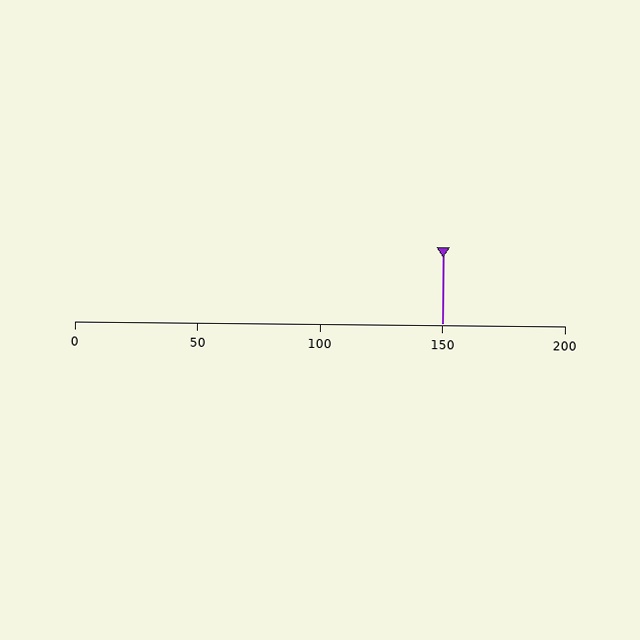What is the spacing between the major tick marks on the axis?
The major ticks are spaced 50 apart.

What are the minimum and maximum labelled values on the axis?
The axis runs from 0 to 200.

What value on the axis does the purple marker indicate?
The marker indicates approximately 150.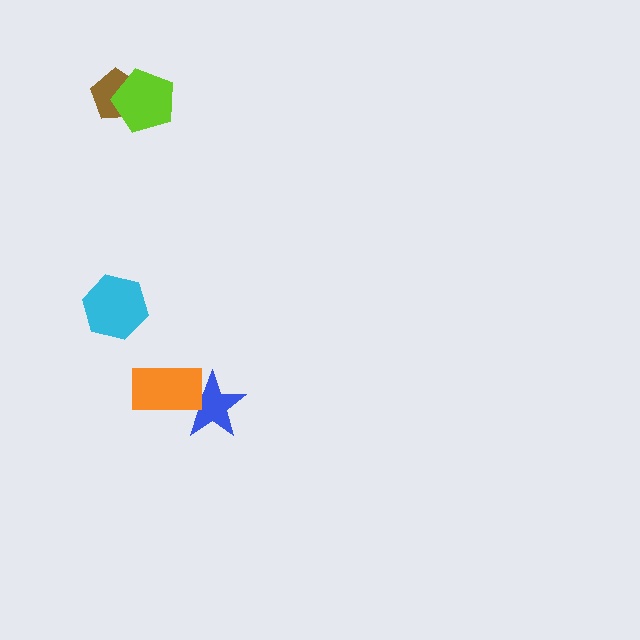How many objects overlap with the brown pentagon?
1 object overlaps with the brown pentagon.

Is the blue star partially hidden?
Yes, it is partially covered by another shape.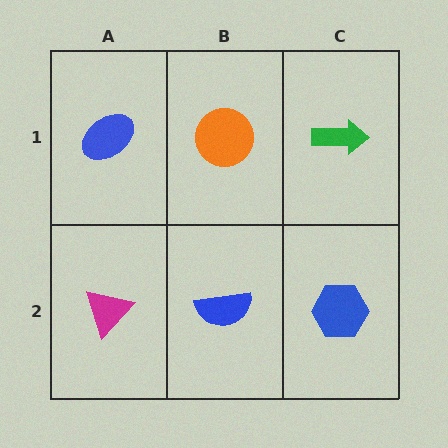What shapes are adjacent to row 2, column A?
A blue ellipse (row 1, column A), a blue semicircle (row 2, column B).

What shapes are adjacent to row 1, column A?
A magenta triangle (row 2, column A), an orange circle (row 1, column B).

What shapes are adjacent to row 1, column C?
A blue hexagon (row 2, column C), an orange circle (row 1, column B).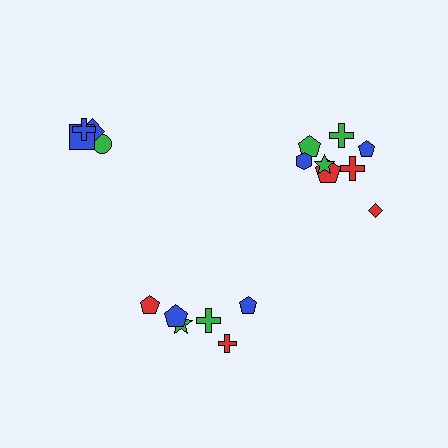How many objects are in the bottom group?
There are 6 objects.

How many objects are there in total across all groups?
There are 18 objects.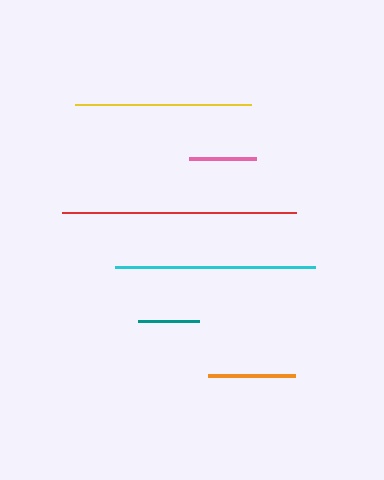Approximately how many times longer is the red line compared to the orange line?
The red line is approximately 2.7 times the length of the orange line.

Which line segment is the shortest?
The teal line is the shortest at approximately 60 pixels.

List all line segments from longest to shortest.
From longest to shortest: red, cyan, yellow, orange, pink, teal.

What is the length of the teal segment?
The teal segment is approximately 60 pixels long.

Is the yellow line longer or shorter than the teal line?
The yellow line is longer than the teal line.